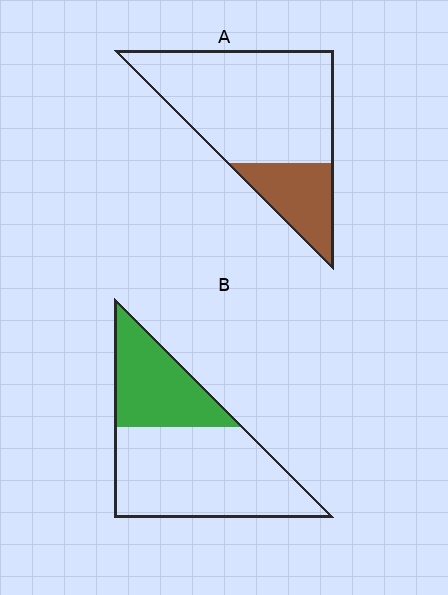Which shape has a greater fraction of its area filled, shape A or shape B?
Shape B.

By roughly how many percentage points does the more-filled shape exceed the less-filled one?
By roughly 10 percentage points (B over A).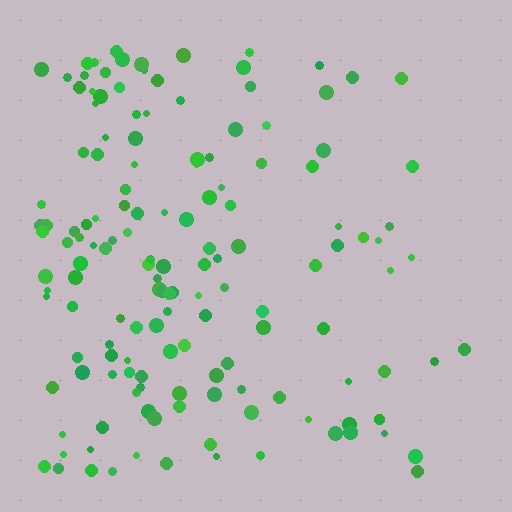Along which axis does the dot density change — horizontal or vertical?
Horizontal.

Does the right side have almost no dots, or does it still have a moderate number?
Still a moderate number, just noticeably fewer than the left.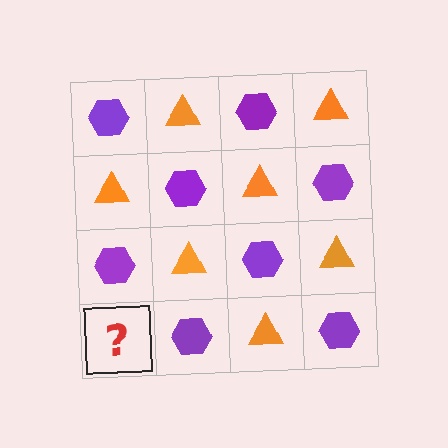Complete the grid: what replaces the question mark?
The question mark should be replaced with an orange triangle.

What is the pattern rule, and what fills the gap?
The rule is that it alternates purple hexagon and orange triangle in a checkerboard pattern. The gap should be filled with an orange triangle.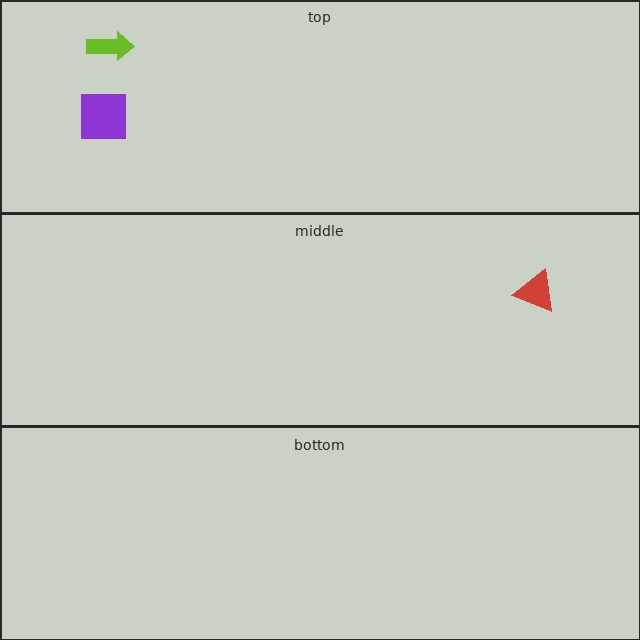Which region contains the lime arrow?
The top region.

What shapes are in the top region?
The lime arrow, the purple square.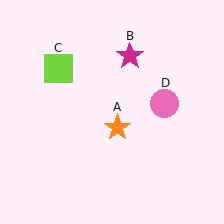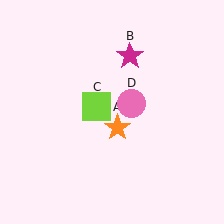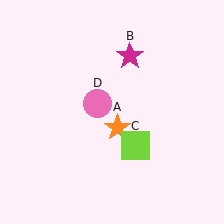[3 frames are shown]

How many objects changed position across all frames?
2 objects changed position: lime square (object C), pink circle (object D).